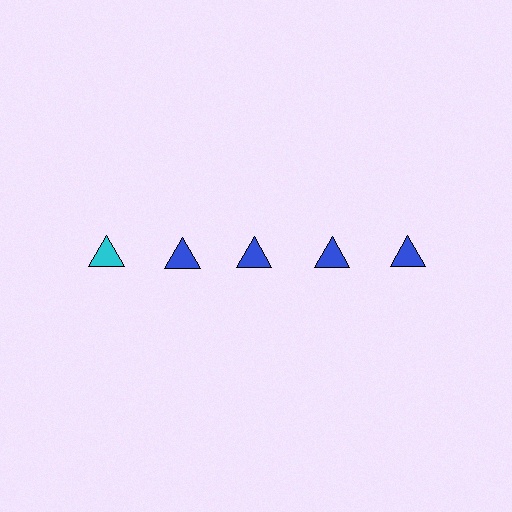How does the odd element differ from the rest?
It has a different color: cyan instead of blue.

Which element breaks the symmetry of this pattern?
The cyan triangle in the top row, leftmost column breaks the symmetry. All other shapes are blue triangles.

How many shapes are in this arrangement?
There are 5 shapes arranged in a grid pattern.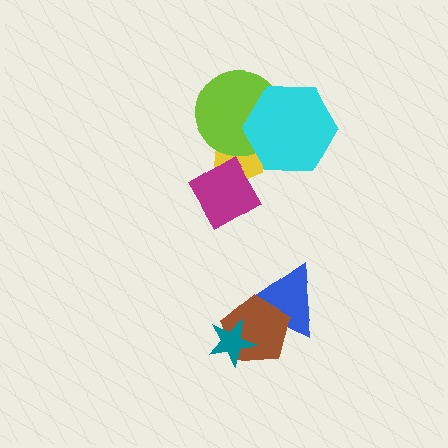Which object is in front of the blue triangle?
The brown pentagon is in front of the blue triangle.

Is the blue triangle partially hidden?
Yes, it is partially covered by another shape.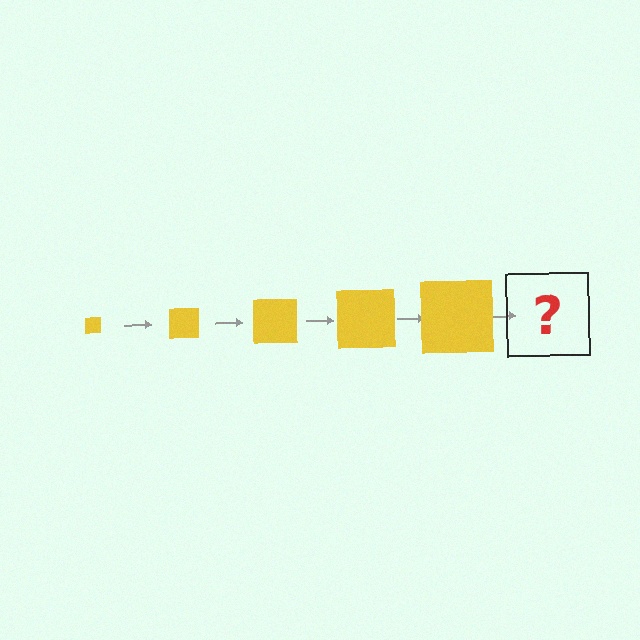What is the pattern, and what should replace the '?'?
The pattern is that the square gets progressively larger each step. The '?' should be a yellow square, larger than the previous one.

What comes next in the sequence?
The next element should be a yellow square, larger than the previous one.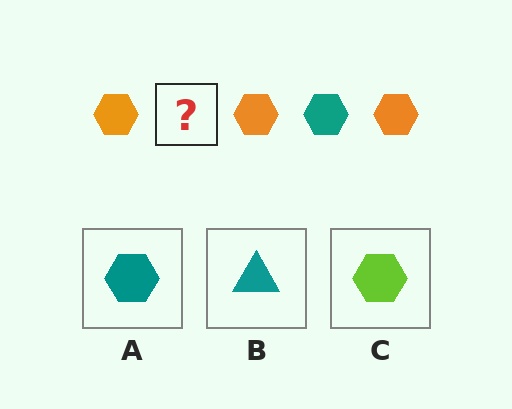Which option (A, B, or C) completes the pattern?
A.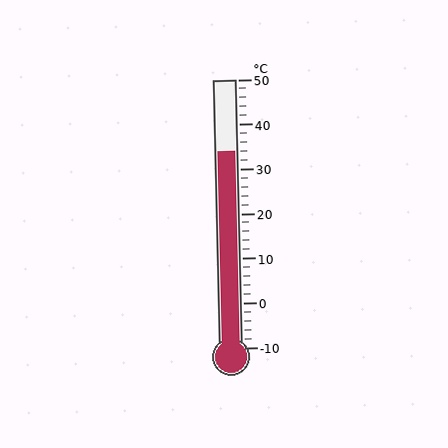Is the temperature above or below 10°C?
The temperature is above 10°C.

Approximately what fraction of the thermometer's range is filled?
The thermometer is filled to approximately 75% of its range.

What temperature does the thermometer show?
The thermometer shows approximately 34°C.